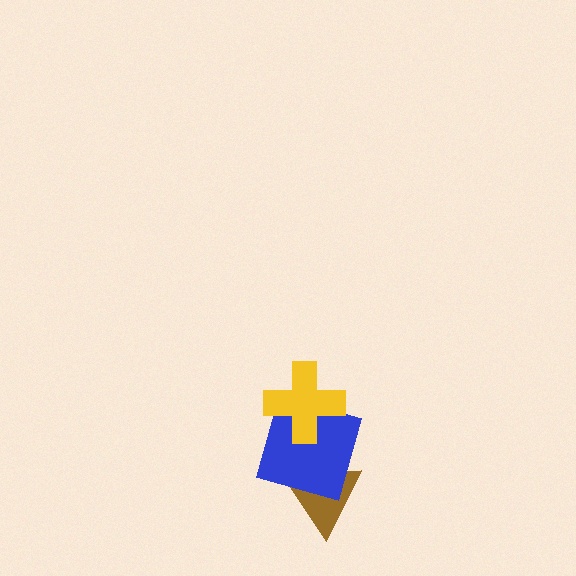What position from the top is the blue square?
The blue square is 2nd from the top.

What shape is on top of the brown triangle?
The blue square is on top of the brown triangle.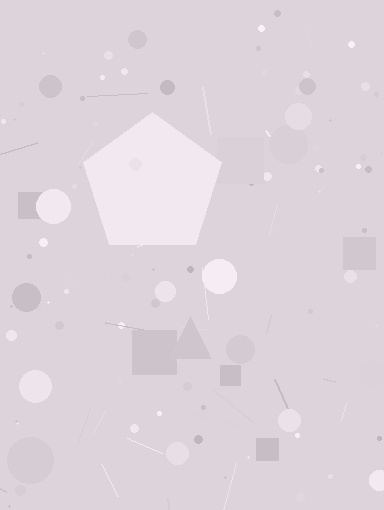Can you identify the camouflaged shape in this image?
The camouflaged shape is a pentagon.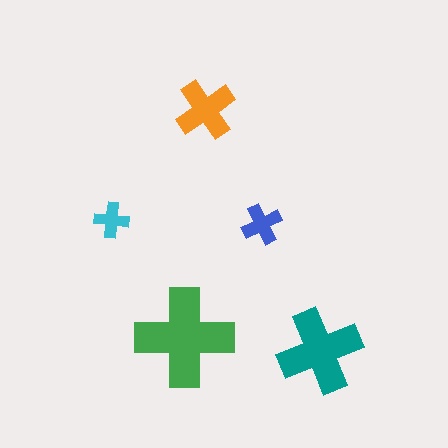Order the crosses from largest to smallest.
the green one, the teal one, the orange one, the blue one, the cyan one.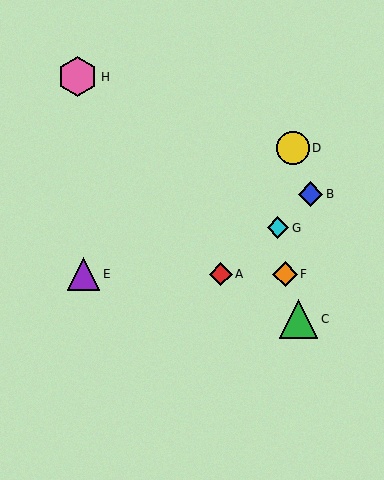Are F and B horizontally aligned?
No, F is at y≈274 and B is at y≈194.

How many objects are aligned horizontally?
3 objects (A, E, F) are aligned horizontally.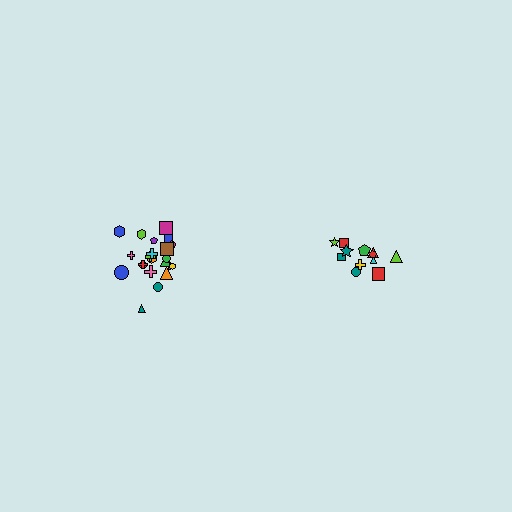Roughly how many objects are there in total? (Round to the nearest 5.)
Roughly 35 objects in total.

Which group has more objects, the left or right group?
The left group.